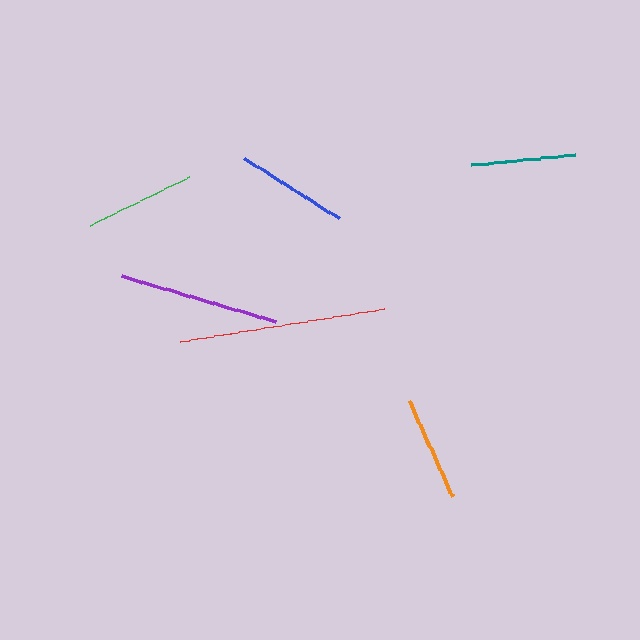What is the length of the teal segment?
The teal segment is approximately 105 pixels long.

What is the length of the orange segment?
The orange segment is approximately 105 pixels long.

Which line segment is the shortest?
The orange line is the shortest at approximately 105 pixels.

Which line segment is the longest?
The red line is the longest at approximately 206 pixels.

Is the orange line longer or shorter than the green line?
The green line is longer than the orange line.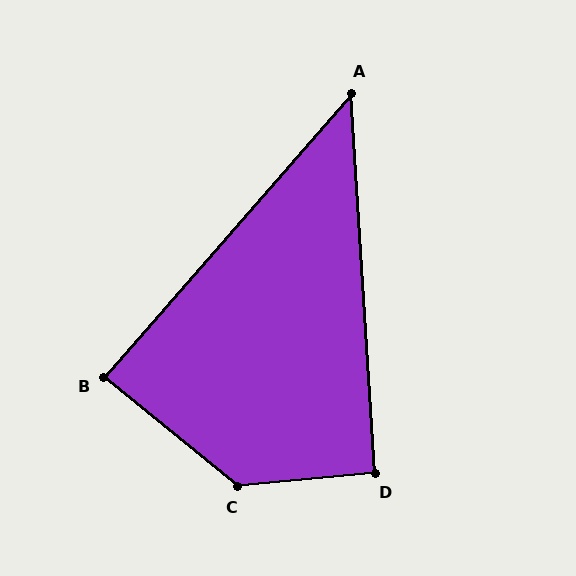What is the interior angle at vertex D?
Approximately 92 degrees (approximately right).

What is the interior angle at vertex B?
Approximately 88 degrees (approximately right).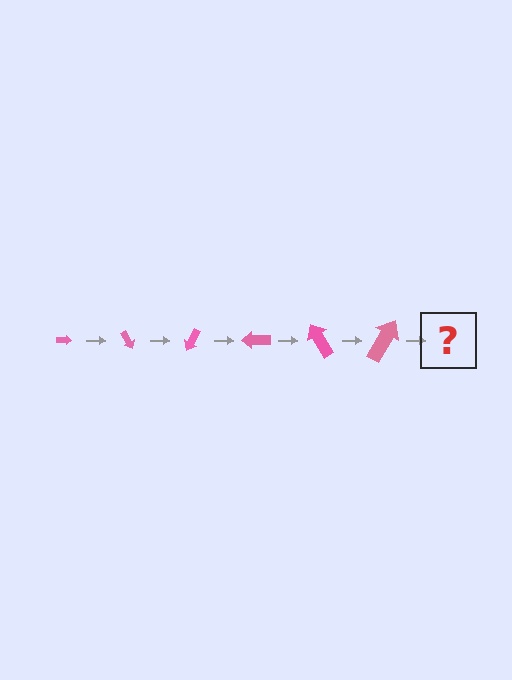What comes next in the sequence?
The next element should be an arrow, larger than the previous one and rotated 360 degrees from the start.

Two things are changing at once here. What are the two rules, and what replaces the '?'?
The two rules are that the arrow grows larger each step and it rotates 60 degrees each step. The '?' should be an arrow, larger than the previous one and rotated 360 degrees from the start.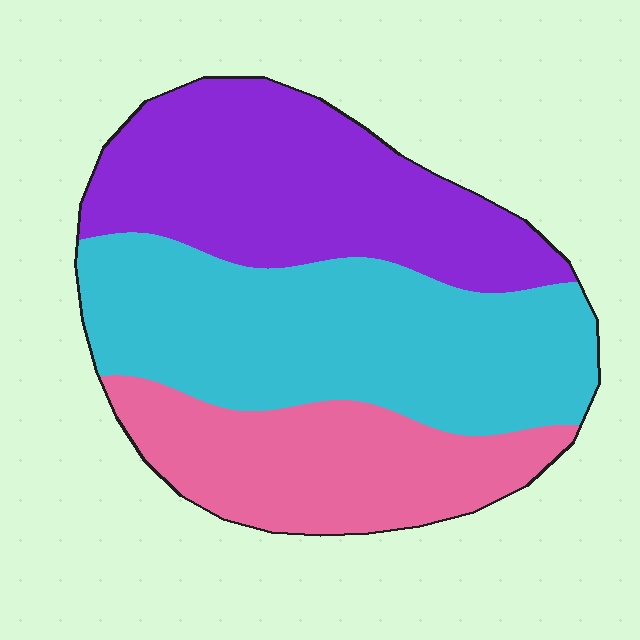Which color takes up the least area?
Pink, at roughly 25%.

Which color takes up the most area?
Cyan, at roughly 40%.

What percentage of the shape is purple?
Purple takes up between a third and a half of the shape.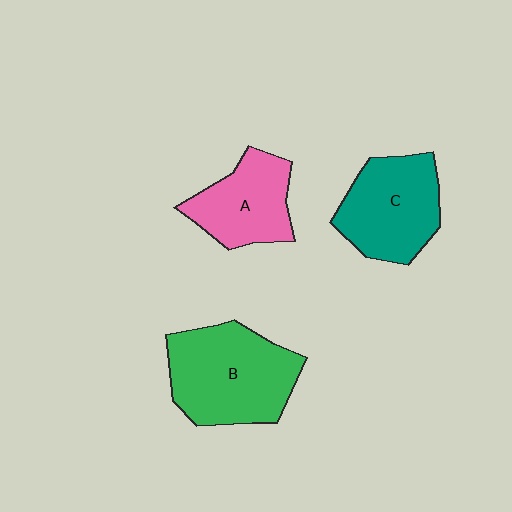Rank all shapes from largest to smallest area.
From largest to smallest: B (green), C (teal), A (pink).